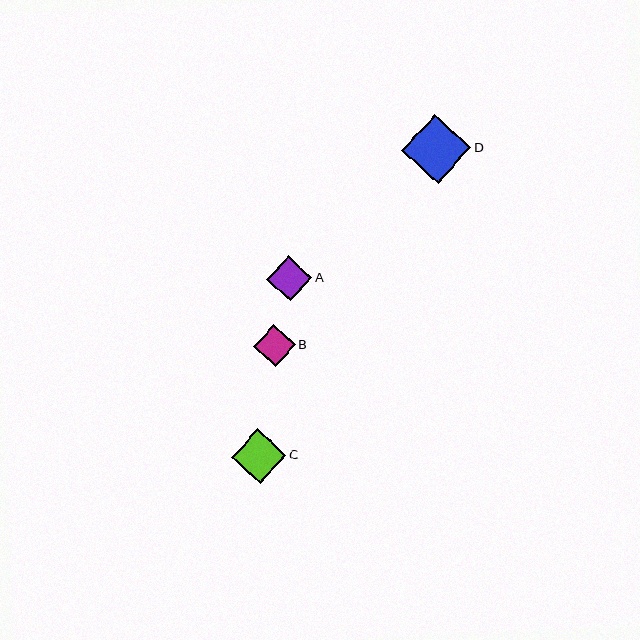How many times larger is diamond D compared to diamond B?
Diamond D is approximately 1.6 times the size of diamond B.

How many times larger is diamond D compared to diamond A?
Diamond D is approximately 1.5 times the size of diamond A.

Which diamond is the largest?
Diamond D is the largest with a size of approximately 69 pixels.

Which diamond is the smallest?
Diamond B is the smallest with a size of approximately 42 pixels.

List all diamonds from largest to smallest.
From largest to smallest: D, C, A, B.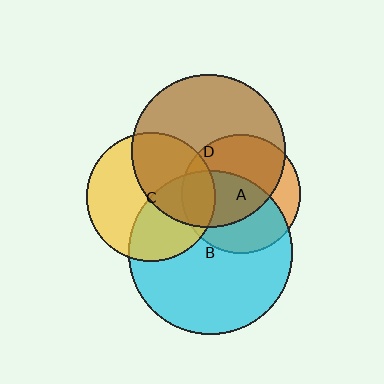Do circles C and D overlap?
Yes.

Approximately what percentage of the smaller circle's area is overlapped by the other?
Approximately 45%.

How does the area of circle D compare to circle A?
Approximately 1.7 times.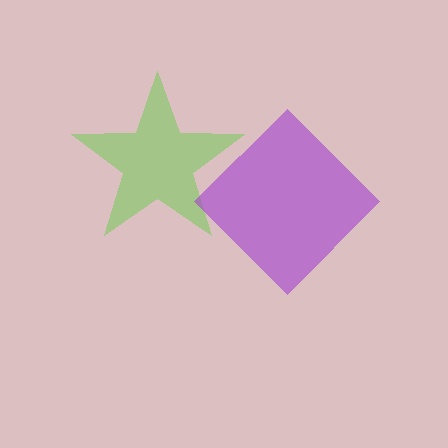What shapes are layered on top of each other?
The layered shapes are: a lime star, a purple diamond.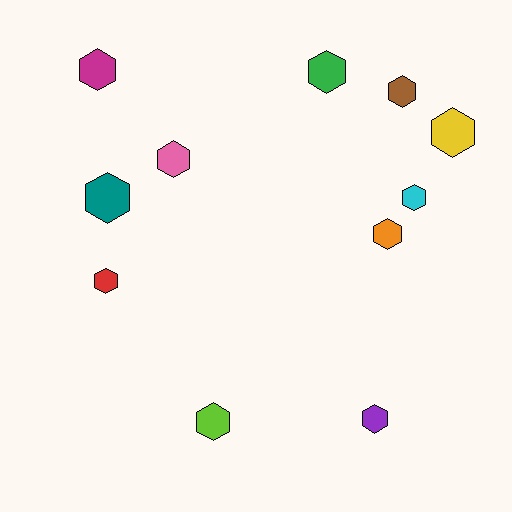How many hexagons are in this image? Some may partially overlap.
There are 11 hexagons.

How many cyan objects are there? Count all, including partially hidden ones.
There is 1 cyan object.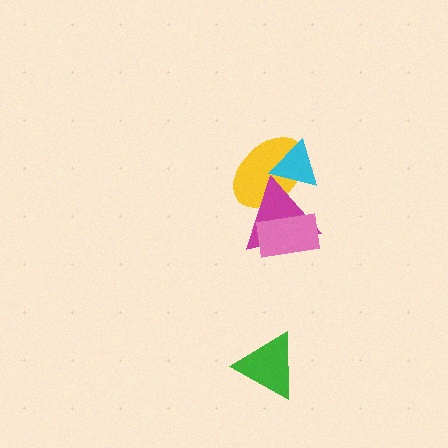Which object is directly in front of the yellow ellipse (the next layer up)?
The magenta triangle is directly in front of the yellow ellipse.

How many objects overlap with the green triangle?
0 objects overlap with the green triangle.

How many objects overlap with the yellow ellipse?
2 objects overlap with the yellow ellipse.